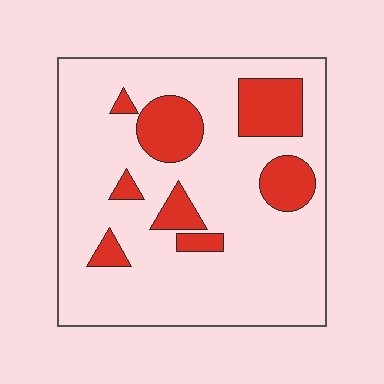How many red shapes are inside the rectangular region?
8.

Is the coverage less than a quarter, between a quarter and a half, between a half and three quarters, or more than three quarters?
Less than a quarter.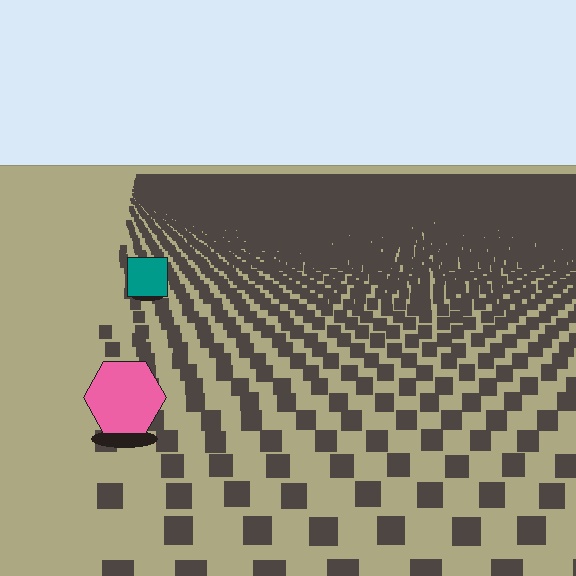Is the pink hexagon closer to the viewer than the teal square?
Yes. The pink hexagon is closer — you can tell from the texture gradient: the ground texture is coarser near it.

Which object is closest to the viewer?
The pink hexagon is closest. The texture marks near it are larger and more spread out.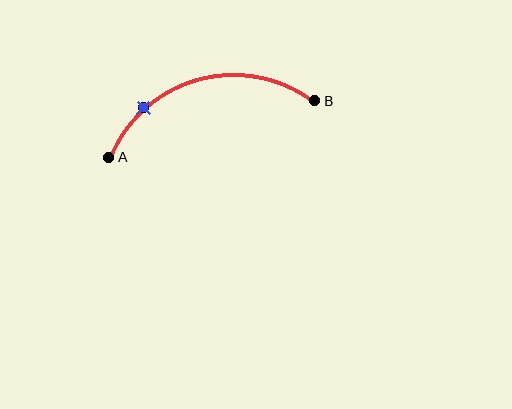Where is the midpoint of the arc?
The arc midpoint is the point on the curve farthest from the straight line joining A and B. It sits above that line.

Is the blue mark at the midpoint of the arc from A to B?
No. The blue mark lies on the arc but is closer to endpoint A. The arc midpoint would be at the point on the curve equidistant along the arc from both A and B.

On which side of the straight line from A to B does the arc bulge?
The arc bulges above the straight line connecting A and B.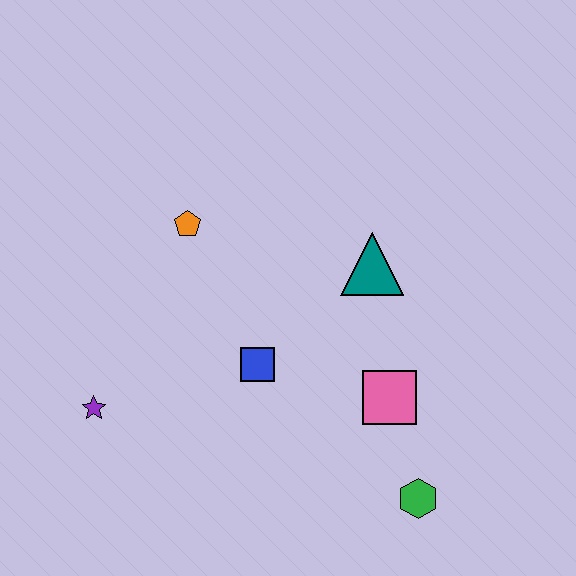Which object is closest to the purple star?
The blue square is closest to the purple star.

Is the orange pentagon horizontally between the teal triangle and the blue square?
No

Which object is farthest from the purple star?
The green hexagon is farthest from the purple star.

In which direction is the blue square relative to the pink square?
The blue square is to the left of the pink square.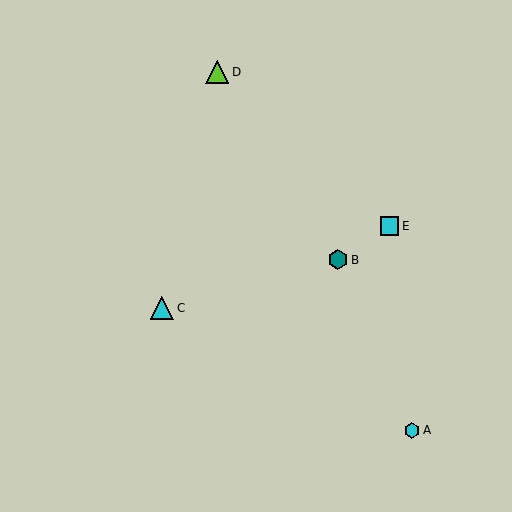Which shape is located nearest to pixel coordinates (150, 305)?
The cyan triangle (labeled C) at (162, 308) is nearest to that location.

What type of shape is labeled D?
Shape D is a lime triangle.